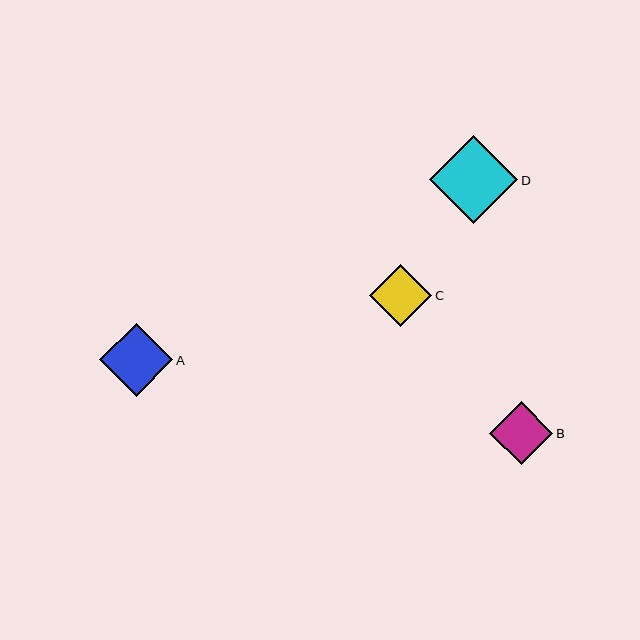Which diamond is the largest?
Diamond D is the largest with a size of approximately 88 pixels.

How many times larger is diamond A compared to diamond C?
Diamond A is approximately 1.2 times the size of diamond C.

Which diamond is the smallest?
Diamond C is the smallest with a size of approximately 63 pixels.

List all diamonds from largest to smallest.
From largest to smallest: D, A, B, C.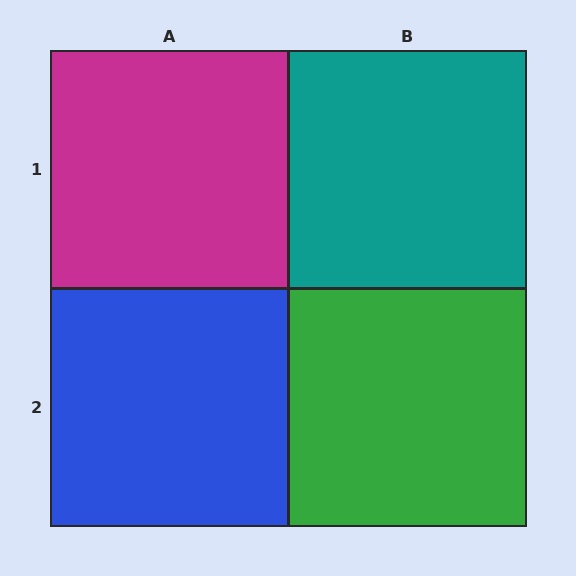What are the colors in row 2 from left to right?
Blue, green.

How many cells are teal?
1 cell is teal.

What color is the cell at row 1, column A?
Magenta.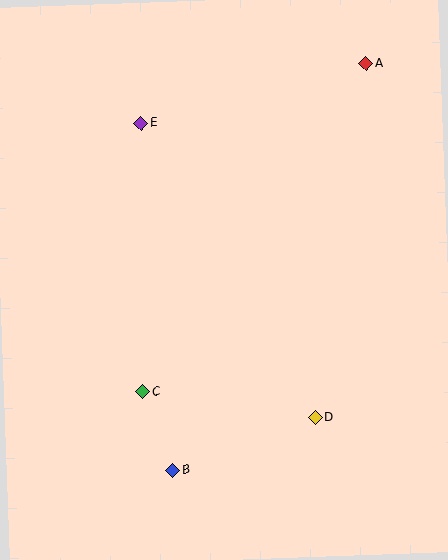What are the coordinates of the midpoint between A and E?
The midpoint between A and E is at (254, 93).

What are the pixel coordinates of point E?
Point E is at (141, 123).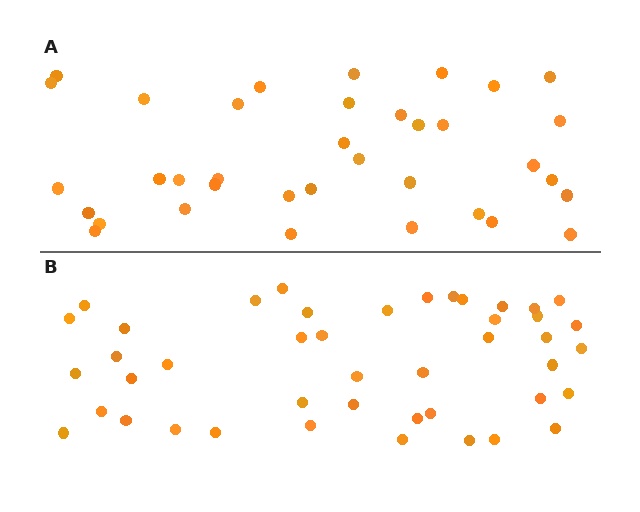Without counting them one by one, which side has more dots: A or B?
Region B (the bottom region) has more dots.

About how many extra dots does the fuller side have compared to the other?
Region B has roughly 8 or so more dots than region A.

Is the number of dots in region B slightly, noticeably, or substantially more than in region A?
Region B has only slightly more — the two regions are fairly close. The ratio is roughly 1.2 to 1.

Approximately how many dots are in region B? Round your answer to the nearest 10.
About 40 dots. (The exact count is 44, which rounds to 40.)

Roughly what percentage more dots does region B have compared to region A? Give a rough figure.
About 20% more.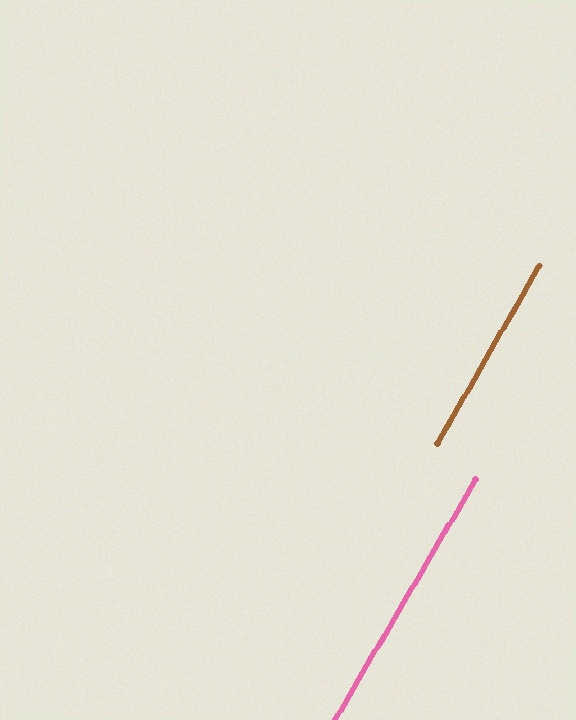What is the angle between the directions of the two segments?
Approximately 1 degree.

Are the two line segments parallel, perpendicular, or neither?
Parallel — their directions differ by only 0.7°.